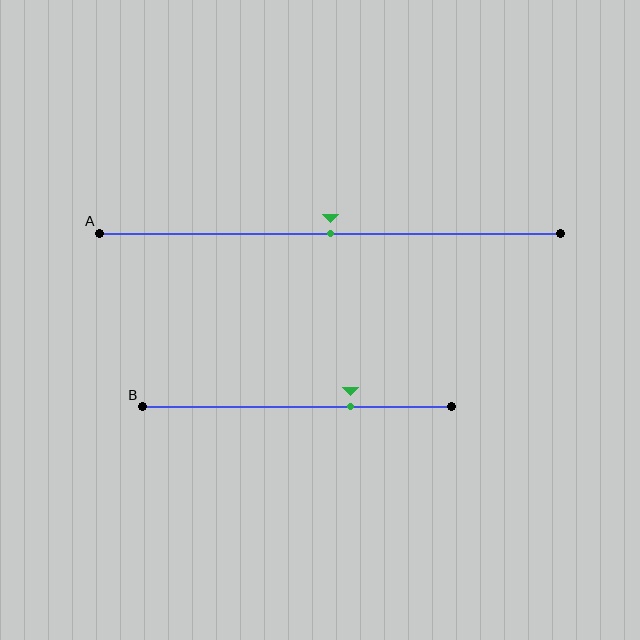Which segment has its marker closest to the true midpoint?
Segment A has its marker closest to the true midpoint.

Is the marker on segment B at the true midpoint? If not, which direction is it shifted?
No, the marker on segment B is shifted to the right by about 17% of the segment length.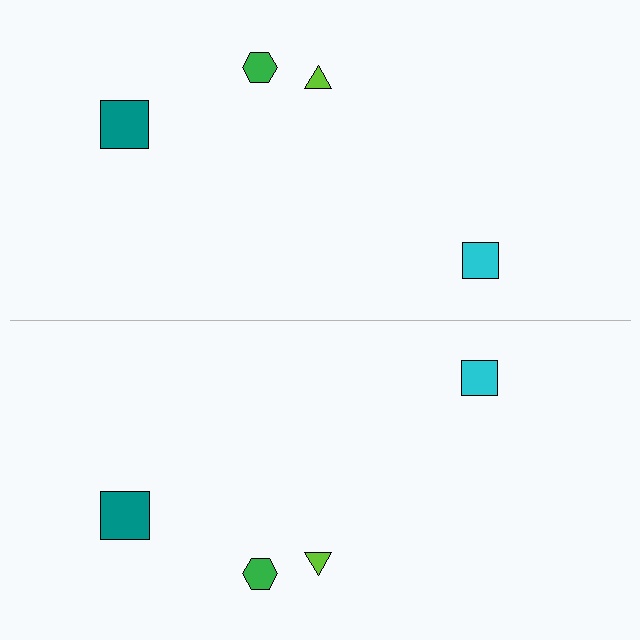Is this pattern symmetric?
Yes, this pattern has bilateral (reflection) symmetry.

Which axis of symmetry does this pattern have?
The pattern has a horizontal axis of symmetry running through the center of the image.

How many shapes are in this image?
There are 8 shapes in this image.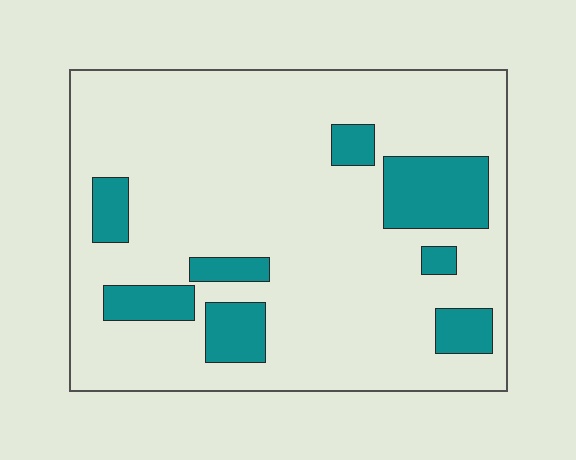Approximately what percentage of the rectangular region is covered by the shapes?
Approximately 15%.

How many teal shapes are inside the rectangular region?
8.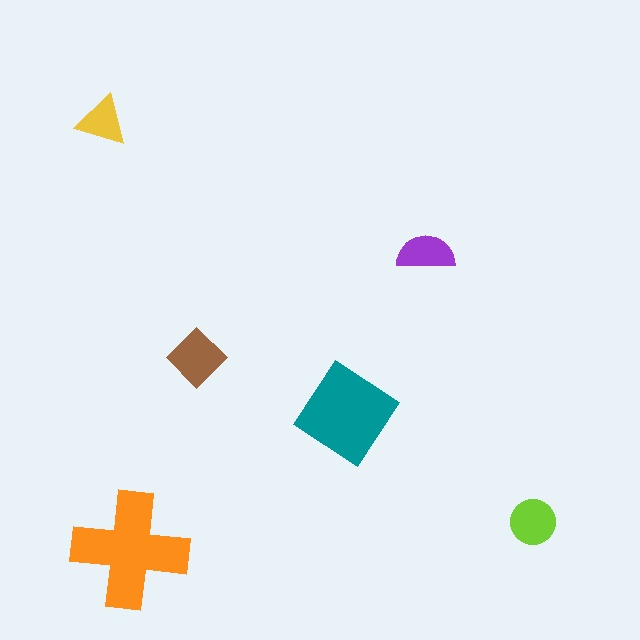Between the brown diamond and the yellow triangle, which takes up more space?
The brown diamond.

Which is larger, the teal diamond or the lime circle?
The teal diamond.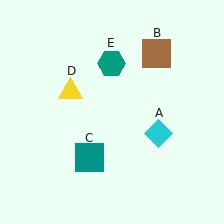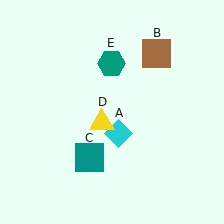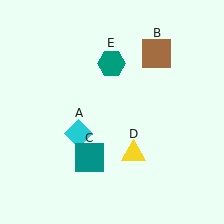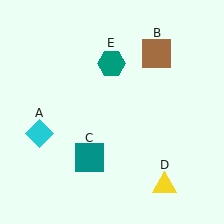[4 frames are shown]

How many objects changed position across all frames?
2 objects changed position: cyan diamond (object A), yellow triangle (object D).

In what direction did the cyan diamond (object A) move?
The cyan diamond (object A) moved left.